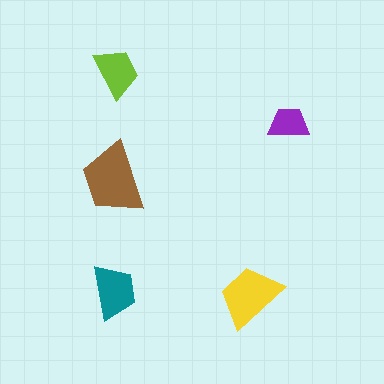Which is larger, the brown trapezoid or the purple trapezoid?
The brown one.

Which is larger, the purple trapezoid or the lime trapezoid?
The lime one.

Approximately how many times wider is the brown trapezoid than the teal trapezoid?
About 1.5 times wider.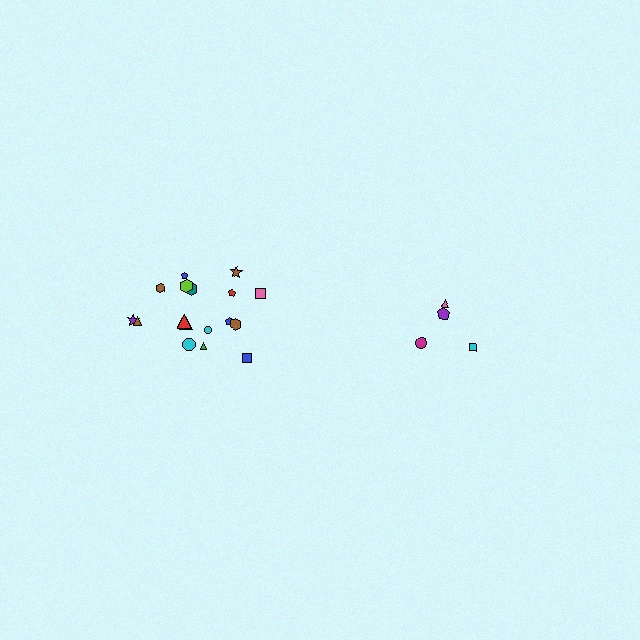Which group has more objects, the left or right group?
The left group.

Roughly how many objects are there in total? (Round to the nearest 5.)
Roughly 20 objects in total.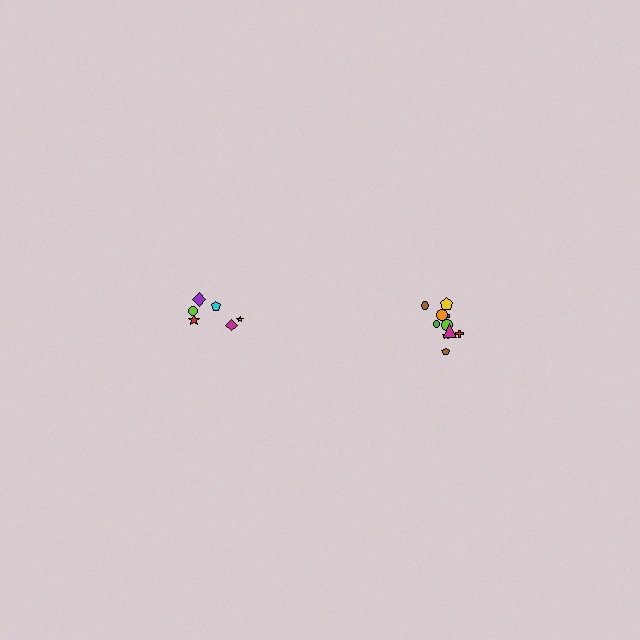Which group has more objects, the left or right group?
The right group.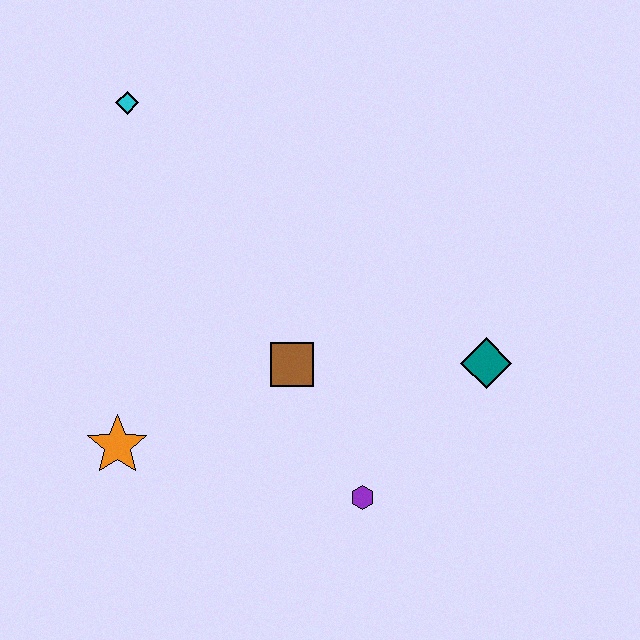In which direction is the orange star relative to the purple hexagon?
The orange star is to the left of the purple hexagon.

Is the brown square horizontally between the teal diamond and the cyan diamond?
Yes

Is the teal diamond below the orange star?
No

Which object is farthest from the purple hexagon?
The cyan diamond is farthest from the purple hexagon.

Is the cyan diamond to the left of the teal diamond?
Yes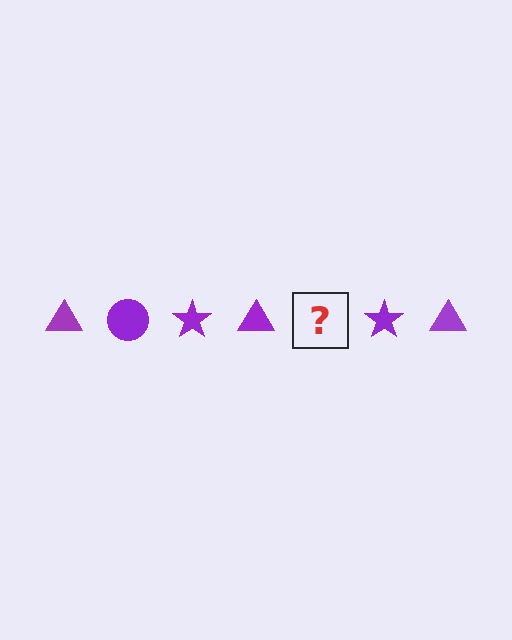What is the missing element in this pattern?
The missing element is a purple circle.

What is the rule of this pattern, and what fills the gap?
The rule is that the pattern cycles through triangle, circle, star shapes in purple. The gap should be filled with a purple circle.